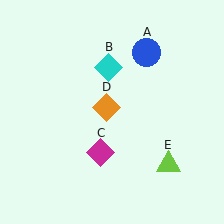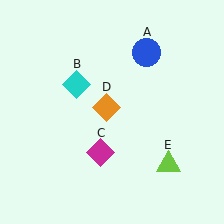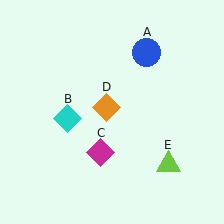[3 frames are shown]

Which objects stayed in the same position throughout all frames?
Blue circle (object A) and magenta diamond (object C) and orange diamond (object D) and lime triangle (object E) remained stationary.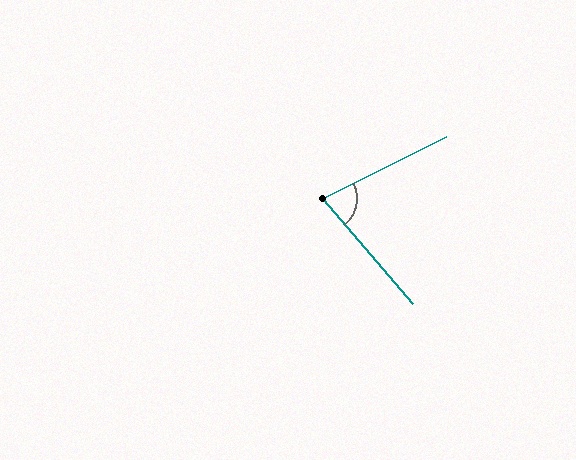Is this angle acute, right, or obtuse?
It is acute.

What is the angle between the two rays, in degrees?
Approximately 76 degrees.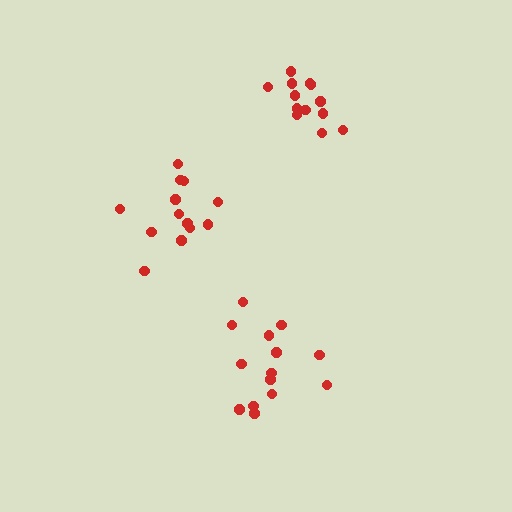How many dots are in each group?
Group 1: 13 dots, Group 2: 14 dots, Group 3: 13 dots (40 total).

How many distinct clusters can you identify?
There are 3 distinct clusters.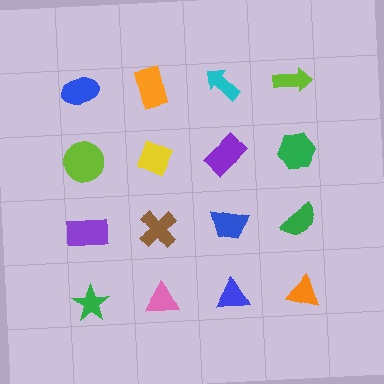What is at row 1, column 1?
A blue ellipse.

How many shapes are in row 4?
4 shapes.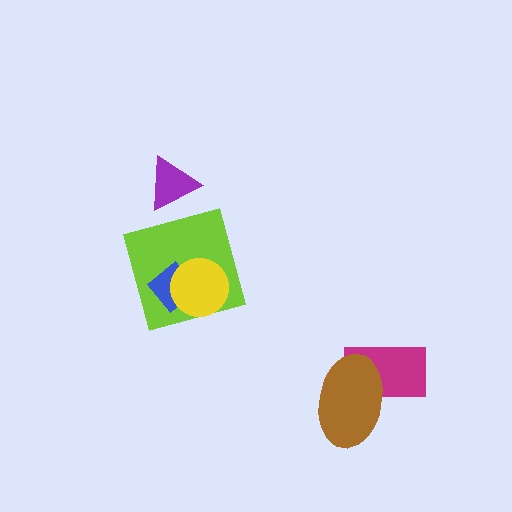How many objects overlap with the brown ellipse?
1 object overlaps with the brown ellipse.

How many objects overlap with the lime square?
2 objects overlap with the lime square.